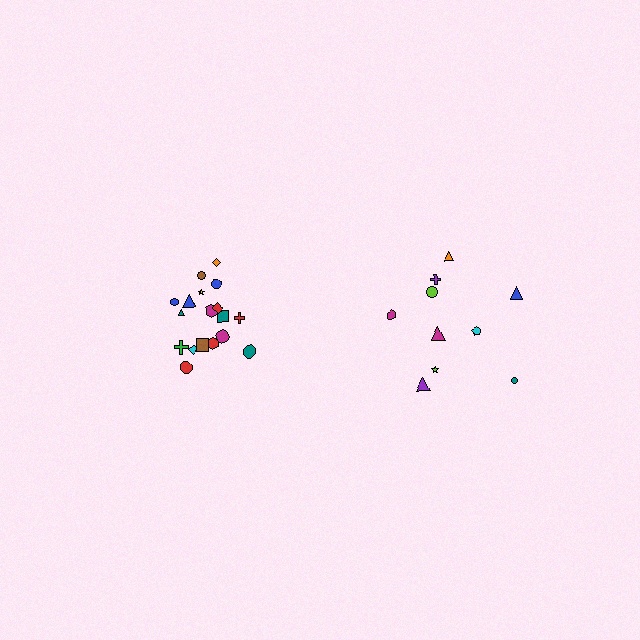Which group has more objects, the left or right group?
The left group.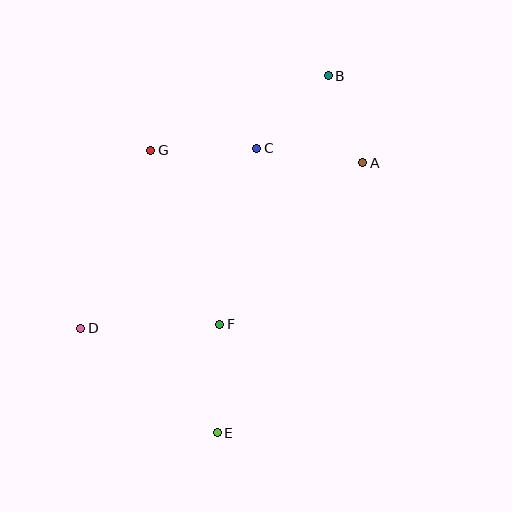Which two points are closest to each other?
Points A and B are closest to each other.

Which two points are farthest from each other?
Points B and E are farthest from each other.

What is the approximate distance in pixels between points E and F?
The distance between E and F is approximately 108 pixels.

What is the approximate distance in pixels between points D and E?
The distance between D and E is approximately 172 pixels.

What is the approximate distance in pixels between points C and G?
The distance between C and G is approximately 106 pixels.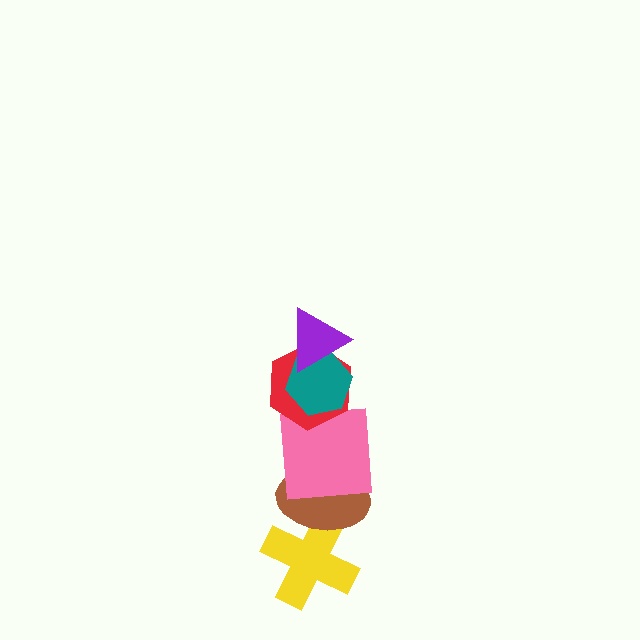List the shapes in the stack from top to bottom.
From top to bottom: the purple triangle, the teal hexagon, the red hexagon, the pink square, the brown ellipse, the yellow cross.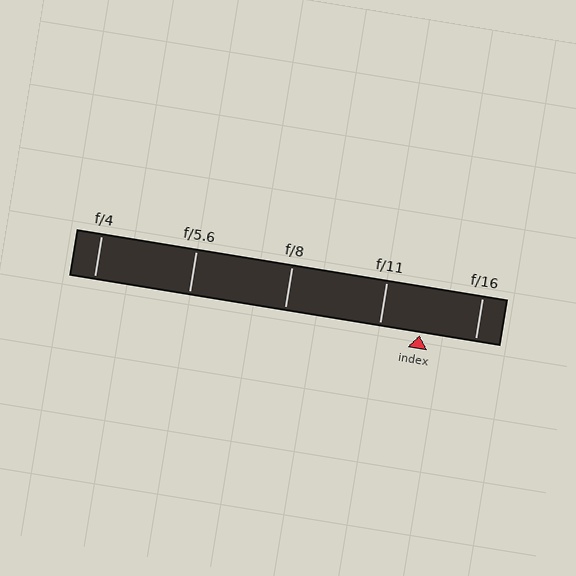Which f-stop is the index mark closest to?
The index mark is closest to f/11.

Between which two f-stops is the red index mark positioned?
The index mark is between f/11 and f/16.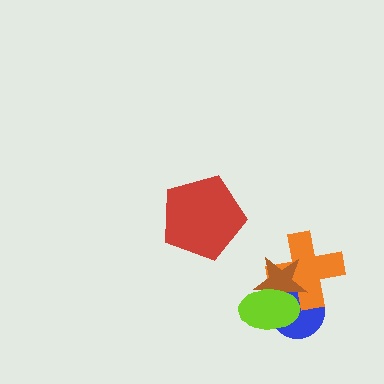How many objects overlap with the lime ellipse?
3 objects overlap with the lime ellipse.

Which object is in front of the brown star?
The lime ellipse is in front of the brown star.